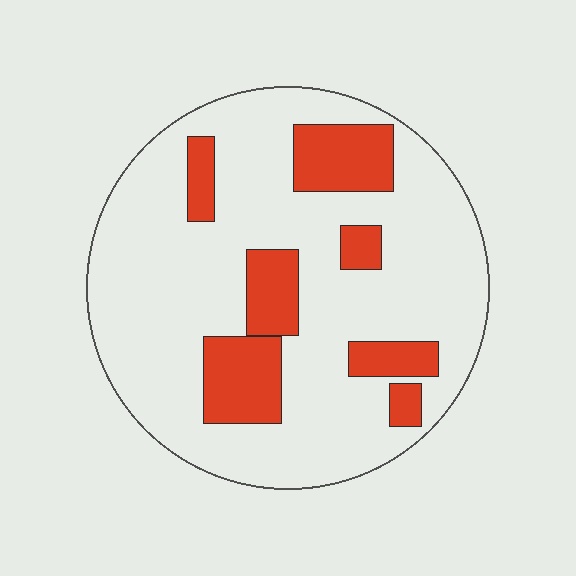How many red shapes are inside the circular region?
7.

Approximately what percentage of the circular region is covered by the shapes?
Approximately 20%.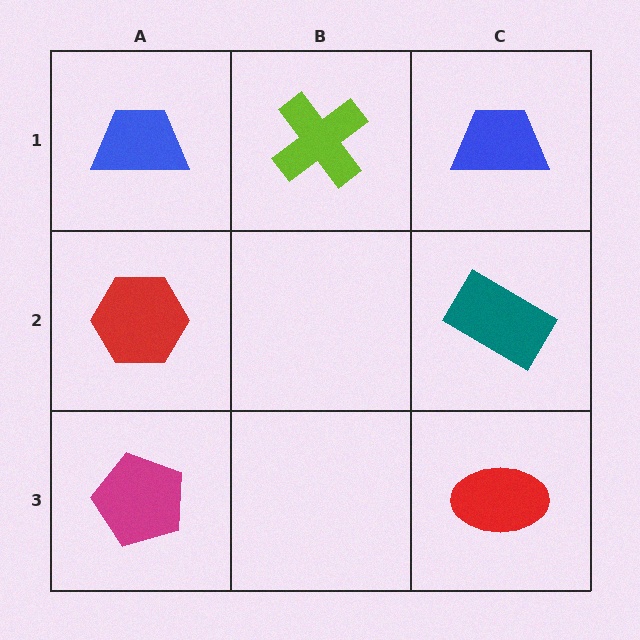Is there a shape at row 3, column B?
No, that cell is empty.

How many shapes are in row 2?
2 shapes.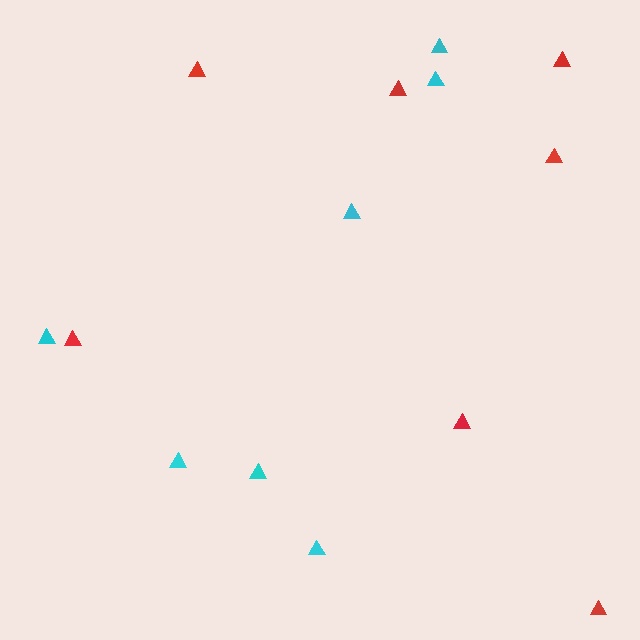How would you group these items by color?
There are 2 groups: one group of red triangles (7) and one group of cyan triangles (7).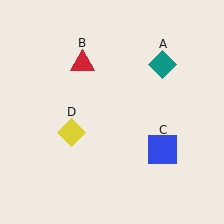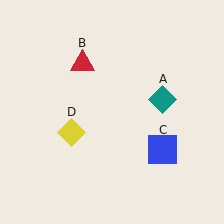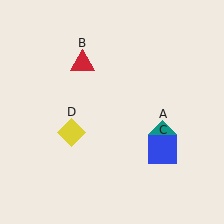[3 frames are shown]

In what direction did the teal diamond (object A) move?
The teal diamond (object A) moved down.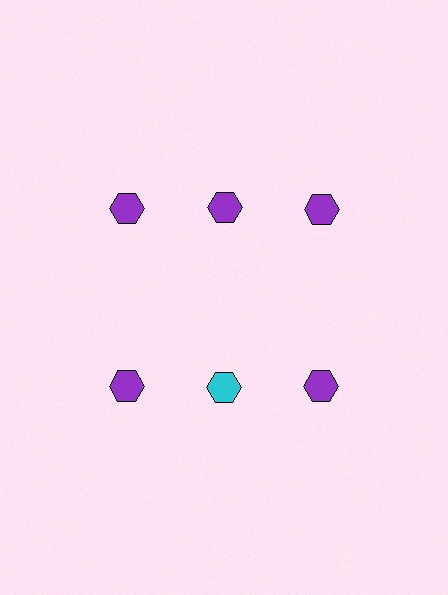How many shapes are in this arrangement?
There are 6 shapes arranged in a grid pattern.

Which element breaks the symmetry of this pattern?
The cyan hexagon in the second row, second from left column breaks the symmetry. All other shapes are purple hexagons.